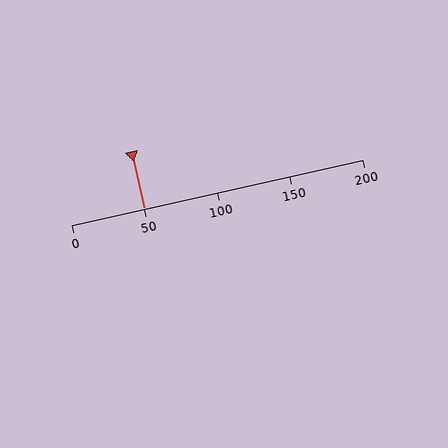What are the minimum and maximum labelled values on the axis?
The axis runs from 0 to 200.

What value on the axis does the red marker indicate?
The marker indicates approximately 50.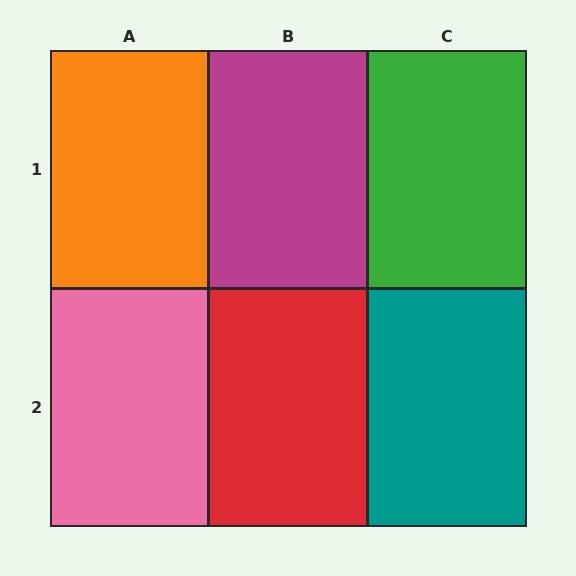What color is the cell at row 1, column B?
Magenta.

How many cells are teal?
1 cell is teal.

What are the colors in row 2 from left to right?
Pink, red, teal.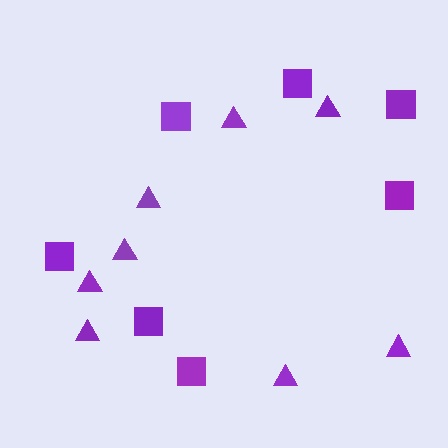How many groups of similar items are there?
There are 2 groups: one group of squares (7) and one group of triangles (8).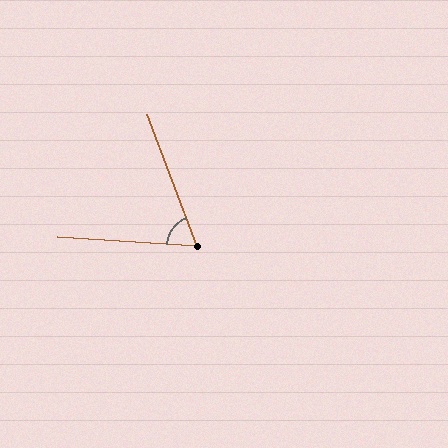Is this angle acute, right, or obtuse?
It is acute.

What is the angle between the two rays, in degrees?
Approximately 65 degrees.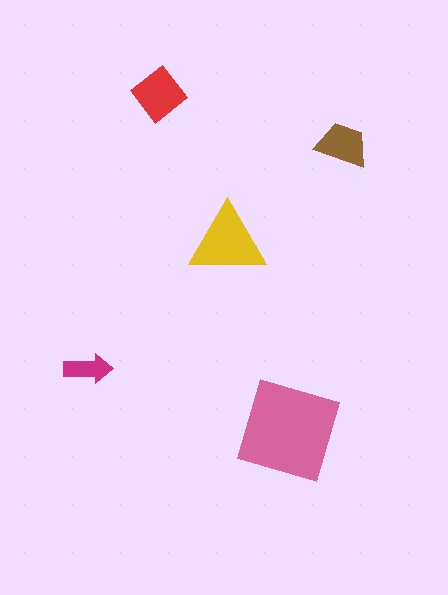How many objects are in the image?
There are 5 objects in the image.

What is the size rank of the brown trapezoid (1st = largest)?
4th.